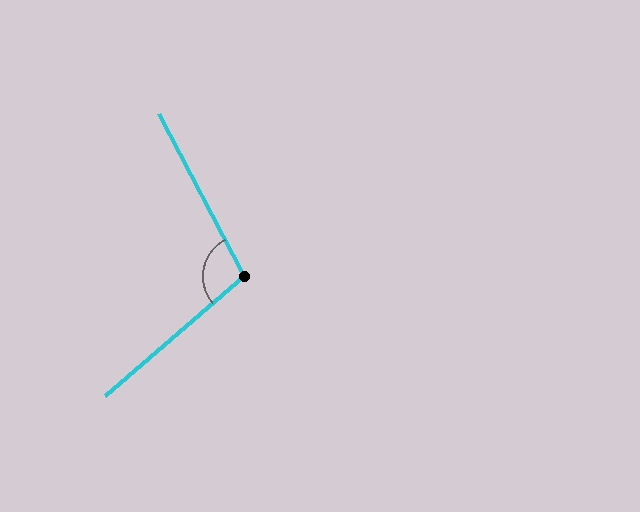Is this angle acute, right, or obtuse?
It is obtuse.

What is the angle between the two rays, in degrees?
Approximately 103 degrees.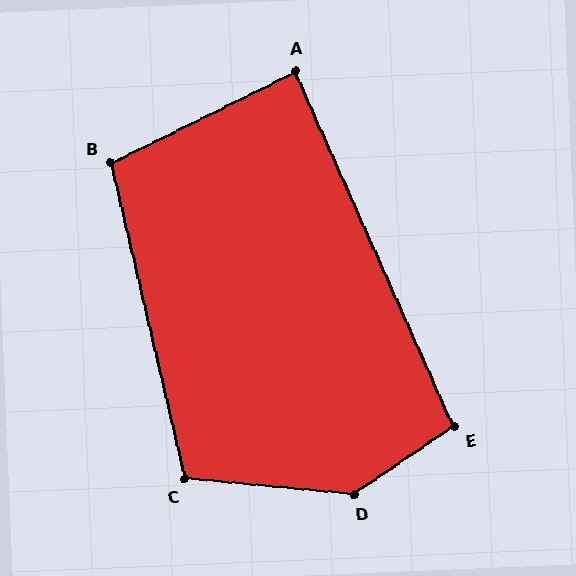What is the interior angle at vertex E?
Approximately 100 degrees (obtuse).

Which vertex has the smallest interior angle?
A, at approximately 88 degrees.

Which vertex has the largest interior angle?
D, at approximately 141 degrees.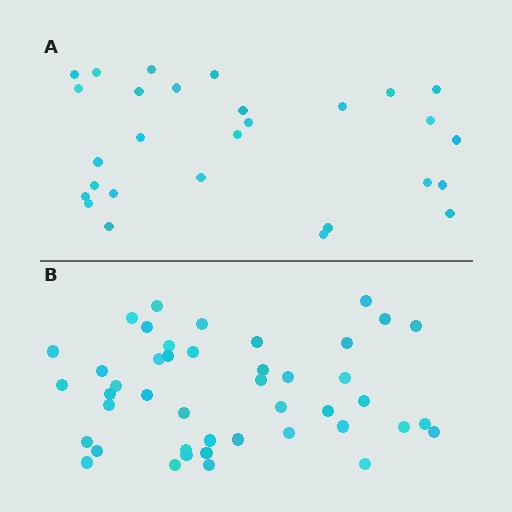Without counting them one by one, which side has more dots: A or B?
Region B (the bottom region) has more dots.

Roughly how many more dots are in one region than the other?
Region B has approximately 15 more dots than region A.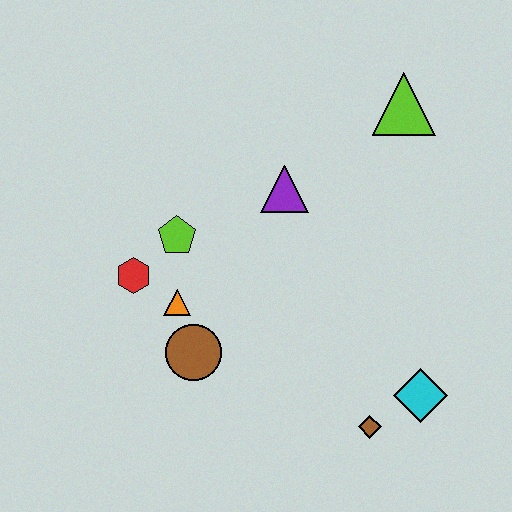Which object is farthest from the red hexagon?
The lime triangle is farthest from the red hexagon.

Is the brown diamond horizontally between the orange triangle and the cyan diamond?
Yes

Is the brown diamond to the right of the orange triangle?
Yes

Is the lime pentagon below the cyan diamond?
No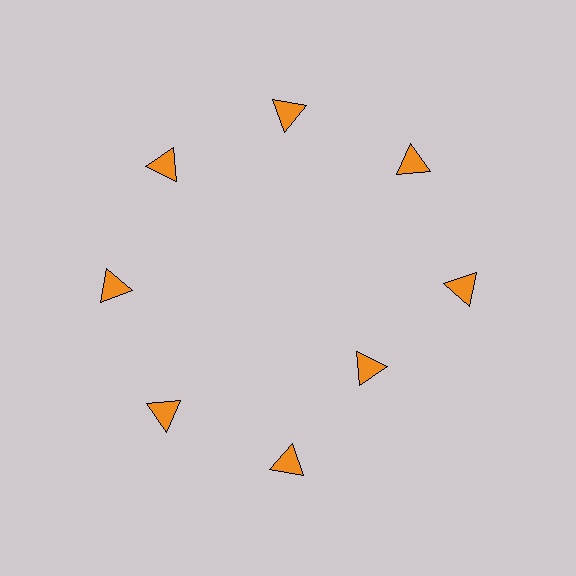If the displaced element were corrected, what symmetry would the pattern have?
It would have 8-fold rotational symmetry — the pattern would map onto itself every 45 degrees.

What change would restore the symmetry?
The symmetry would be restored by moving it outward, back onto the ring so that all 8 triangles sit at equal angles and equal distance from the center.